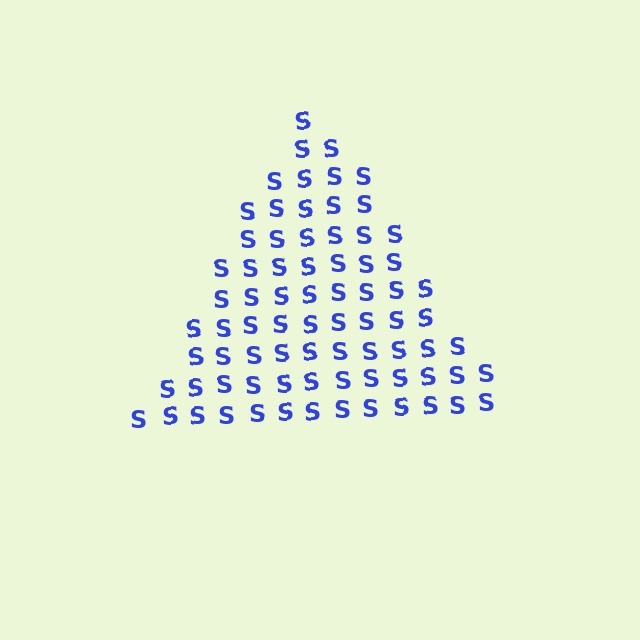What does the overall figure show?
The overall figure shows a triangle.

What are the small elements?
The small elements are letter S's.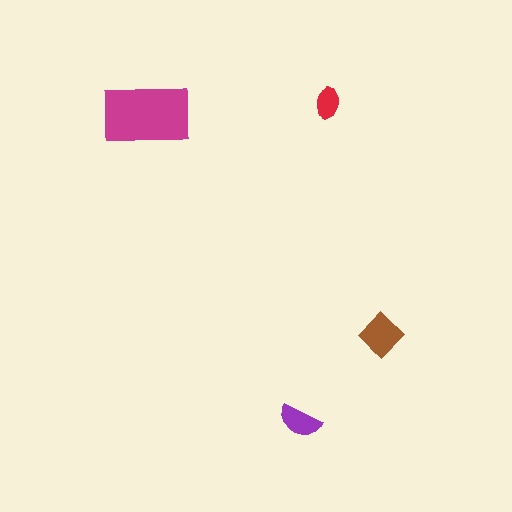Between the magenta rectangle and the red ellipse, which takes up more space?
The magenta rectangle.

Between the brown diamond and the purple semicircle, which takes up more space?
The brown diamond.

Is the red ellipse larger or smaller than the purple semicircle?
Smaller.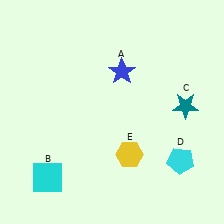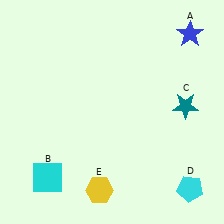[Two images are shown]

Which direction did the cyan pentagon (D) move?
The cyan pentagon (D) moved down.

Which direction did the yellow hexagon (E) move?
The yellow hexagon (E) moved down.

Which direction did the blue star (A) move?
The blue star (A) moved right.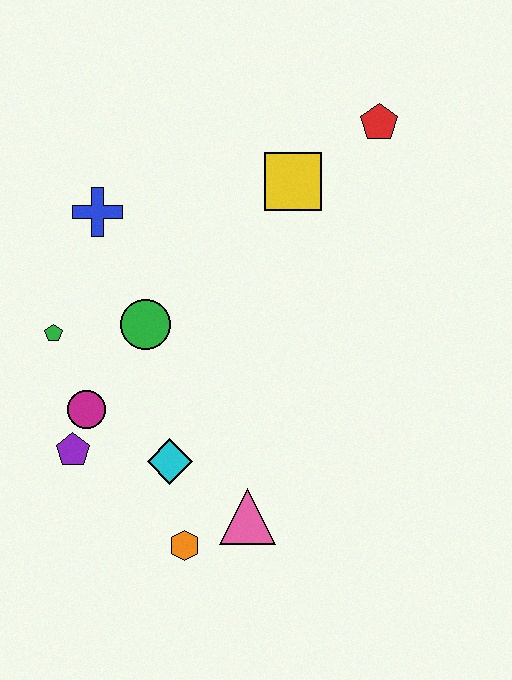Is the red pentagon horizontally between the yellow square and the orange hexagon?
No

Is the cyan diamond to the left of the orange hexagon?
Yes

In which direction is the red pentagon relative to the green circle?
The red pentagon is to the right of the green circle.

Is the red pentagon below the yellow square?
No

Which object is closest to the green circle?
The green pentagon is closest to the green circle.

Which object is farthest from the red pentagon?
The orange hexagon is farthest from the red pentagon.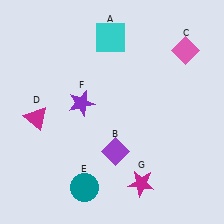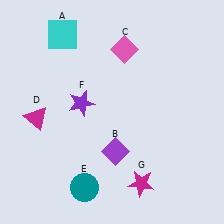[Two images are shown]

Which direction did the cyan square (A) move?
The cyan square (A) moved left.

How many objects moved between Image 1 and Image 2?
2 objects moved between the two images.